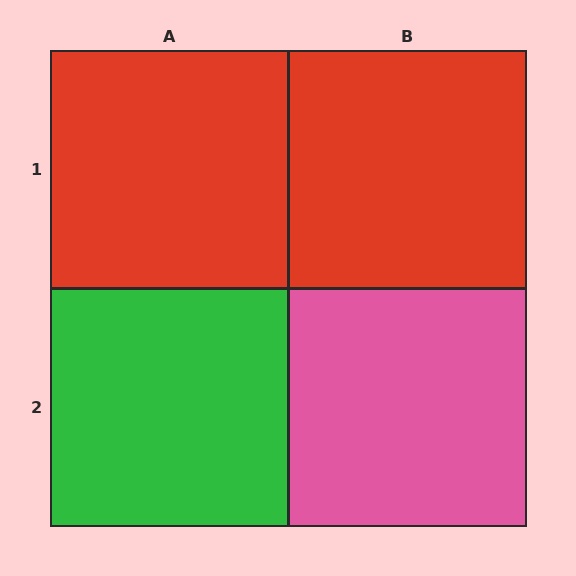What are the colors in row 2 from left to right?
Green, pink.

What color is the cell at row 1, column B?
Red.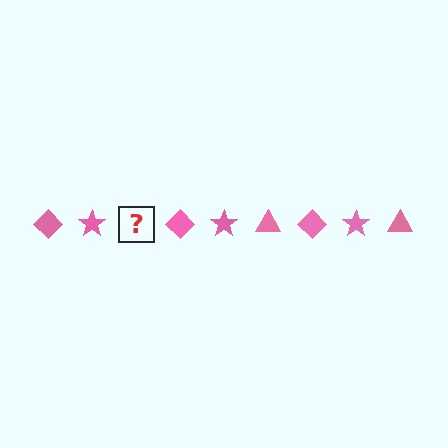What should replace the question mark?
The question mark should be replaced with a pink triangle.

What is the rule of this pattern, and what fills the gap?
The rule is that the pattern cycles through diamond, star, triangle shapes in pink. The gap should be filled with a pink triangle.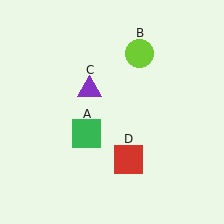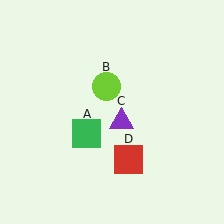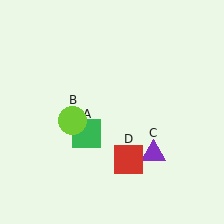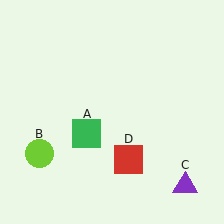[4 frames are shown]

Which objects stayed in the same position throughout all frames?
Green square (object A) and red square (object D) remained stationary.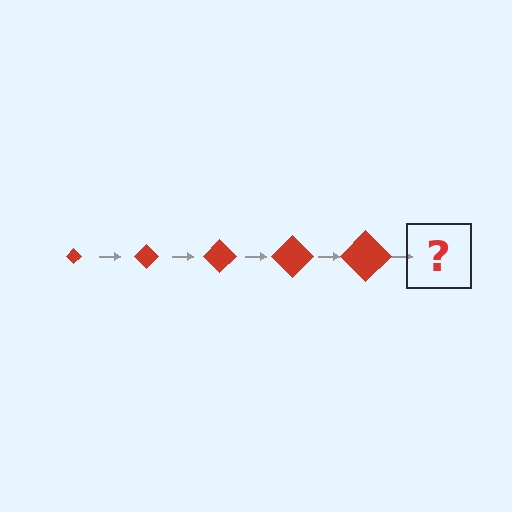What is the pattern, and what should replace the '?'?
The pattern is that the diamond gets progressively larger each step. The '?' should be a red diamond, larger than the previous one.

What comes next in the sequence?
The next element should be a red diamond, larger than the previous one.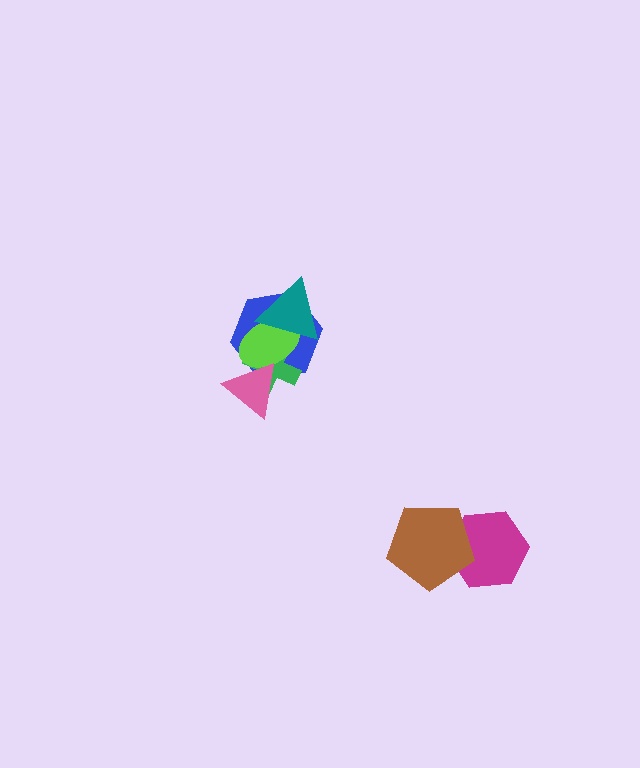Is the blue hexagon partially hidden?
Yes, it is partially covered by another shape.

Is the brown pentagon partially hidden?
No, no other shape covers it.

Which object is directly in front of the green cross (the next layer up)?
The lime ellipse is directly in front of the green cross.